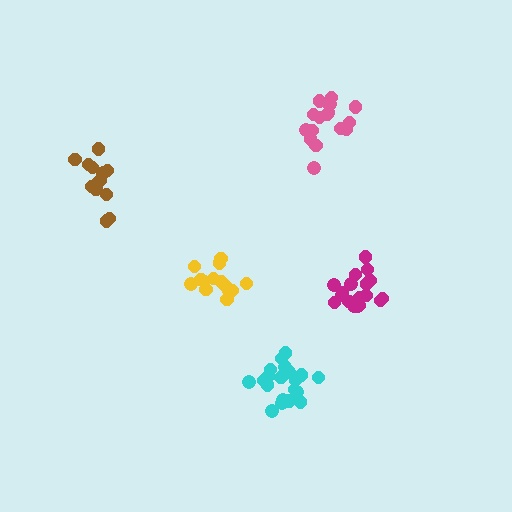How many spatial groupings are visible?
There are 5 spatial groupings.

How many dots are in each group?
Group 1: 14 dots, Group 2: 17 dots, Group 3: 18 dots, Group 4: 14 dots, Group 5: 20 dots (83 total).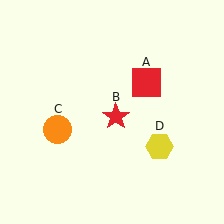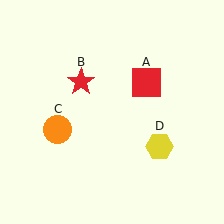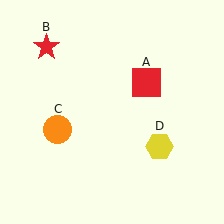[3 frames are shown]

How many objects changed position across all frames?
1 object changed position: red star (object B).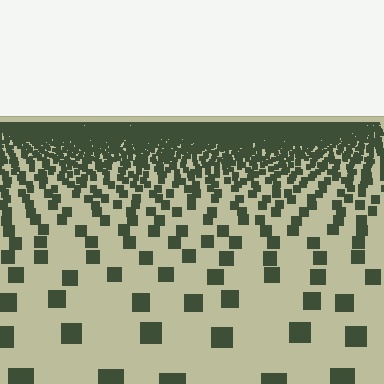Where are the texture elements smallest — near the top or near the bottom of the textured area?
Near the top.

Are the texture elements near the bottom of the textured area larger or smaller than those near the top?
Larger. Near the bottom, elements are closer to the viewer and appear at a bigger on-screen size.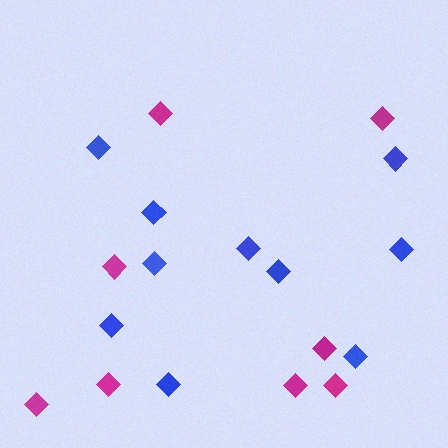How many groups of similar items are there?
There are 2 groups: one group of blue diamonds (10) and one group of magenta diamonds (8).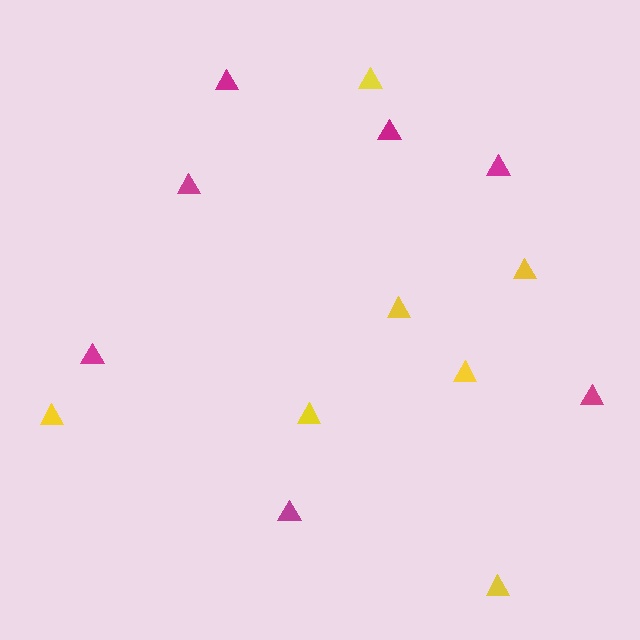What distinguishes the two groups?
There are 2 groups: one group of yellow triangles (7) and one group of magenta triangles (7).